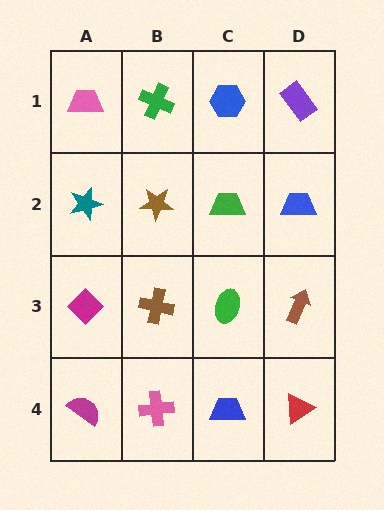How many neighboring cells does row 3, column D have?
3.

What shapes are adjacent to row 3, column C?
A green trapezoid (row 2, column C), a blue trapezoid (row 4, column C), a brown cross (row 3, column B), a brown arrow (row 3, column D).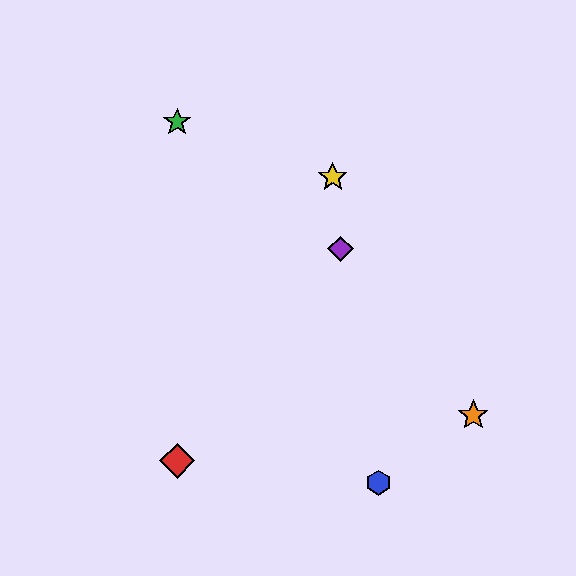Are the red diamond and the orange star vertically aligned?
No, the red diamond is at x≈177 and the orange star is at x≈473.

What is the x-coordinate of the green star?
The green star is at x≈177.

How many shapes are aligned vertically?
2 shapes (the red diamond, the green star) are aligned vertically.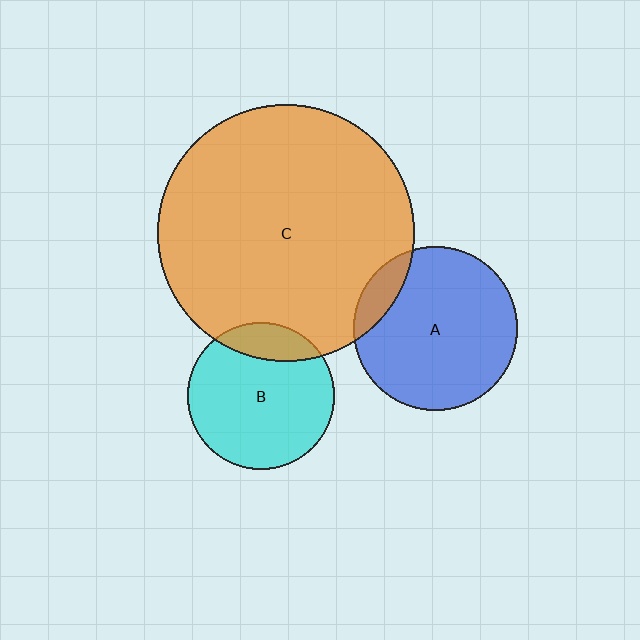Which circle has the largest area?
Circle C (orange).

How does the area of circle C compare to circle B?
Approximately 3.1 times.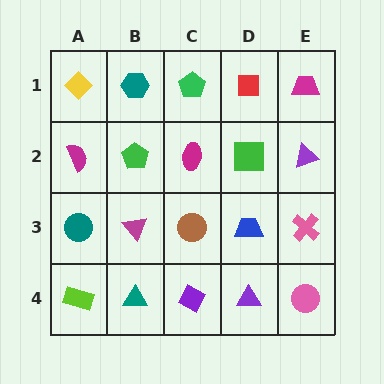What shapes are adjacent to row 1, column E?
A purple triangle (row 2, column E), a red square (row 1, column D).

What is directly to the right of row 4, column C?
A purple triangle.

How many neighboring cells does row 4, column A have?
2.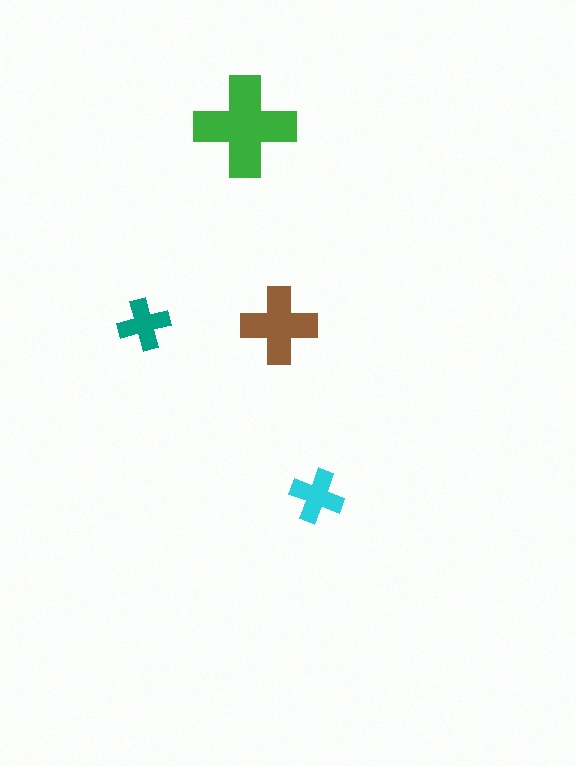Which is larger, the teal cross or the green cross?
The green one.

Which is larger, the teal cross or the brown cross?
The brown one.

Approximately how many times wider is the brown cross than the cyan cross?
About 1.5 times wider.